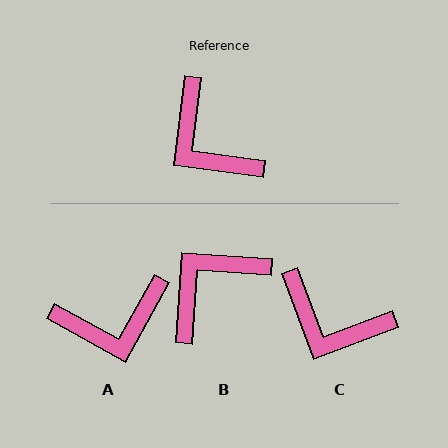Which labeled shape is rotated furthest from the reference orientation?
B, about 86 degrees away.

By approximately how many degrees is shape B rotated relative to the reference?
Approximately 86 degrees clockwise.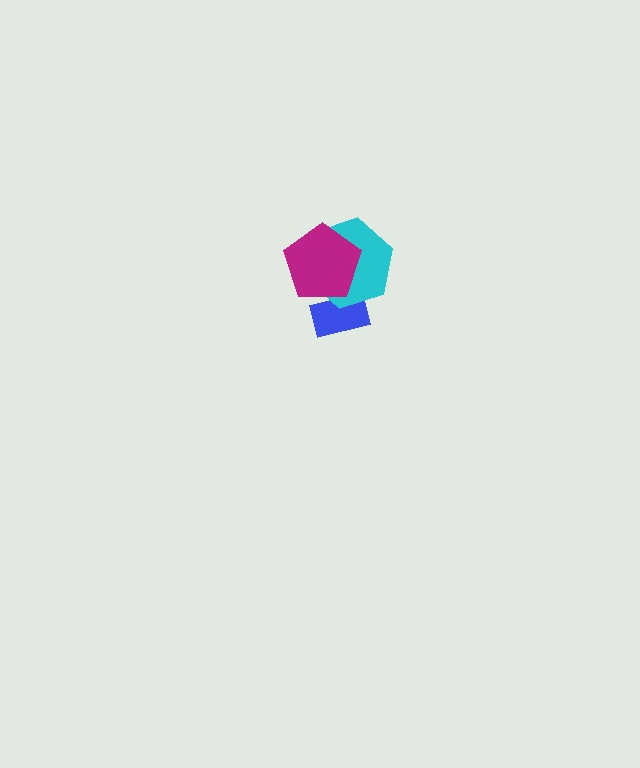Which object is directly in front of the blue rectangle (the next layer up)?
The cyan hexagon is directly in front of the blue rectangle.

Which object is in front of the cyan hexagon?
The magenta pentagon is in front of the cyan hexagon.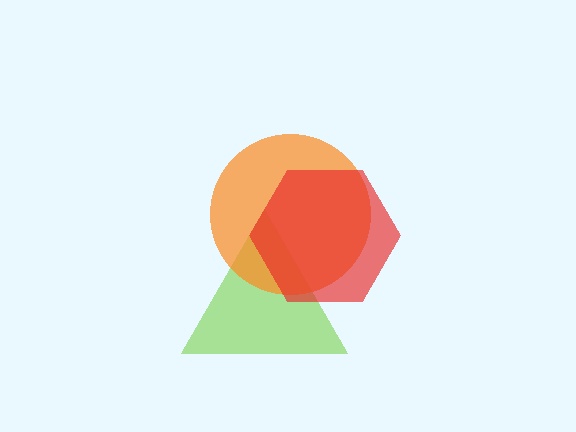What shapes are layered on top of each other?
The layered shapes are: a lime triangle, an orange circle, a red hexagon.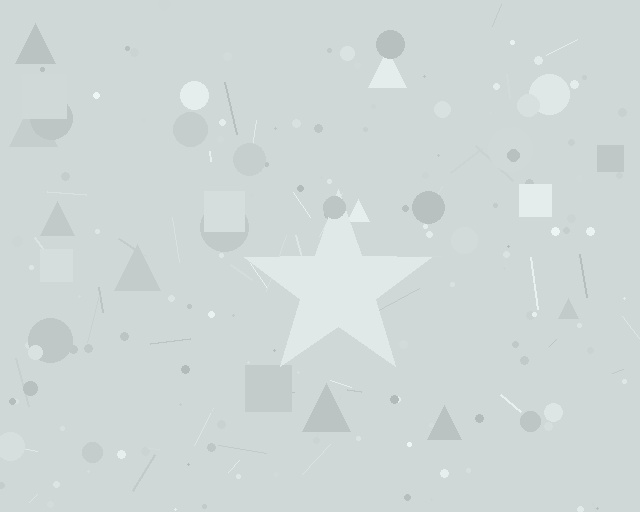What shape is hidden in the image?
A star is hidden in the image.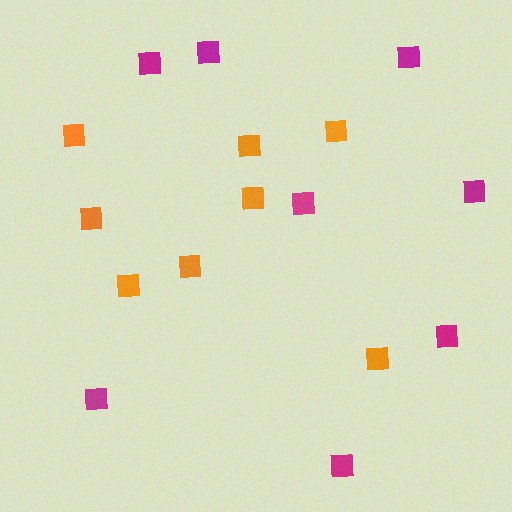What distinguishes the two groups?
There are 2 groups: one group of orange squares (8) and one group of magenta squares (8).